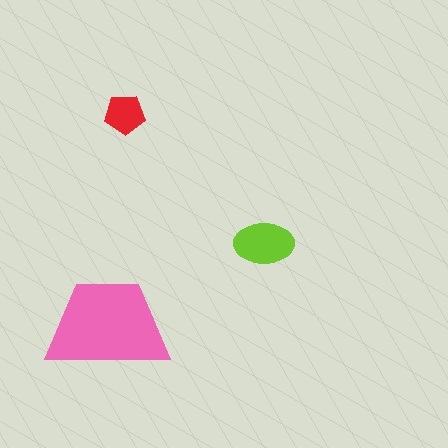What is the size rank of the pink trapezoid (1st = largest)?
1st.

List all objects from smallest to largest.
The red pentagon, the lime ellipse, the pink trapezoid.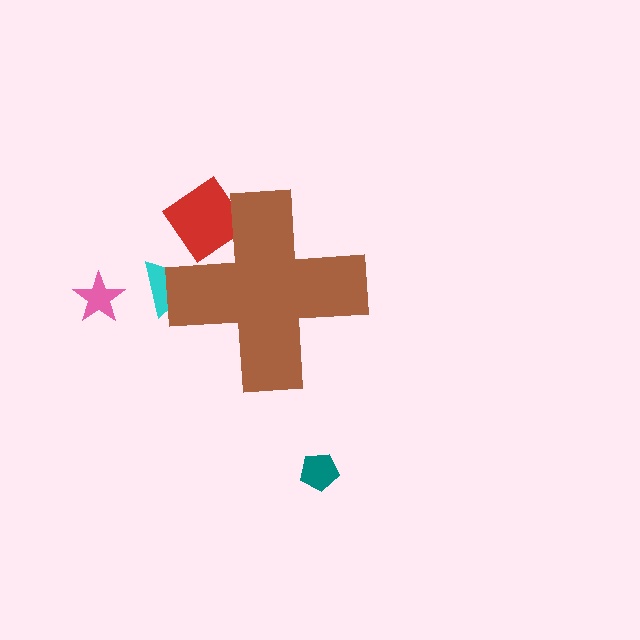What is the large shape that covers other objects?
A brown cross.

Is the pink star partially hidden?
No, the pink star is fully visible.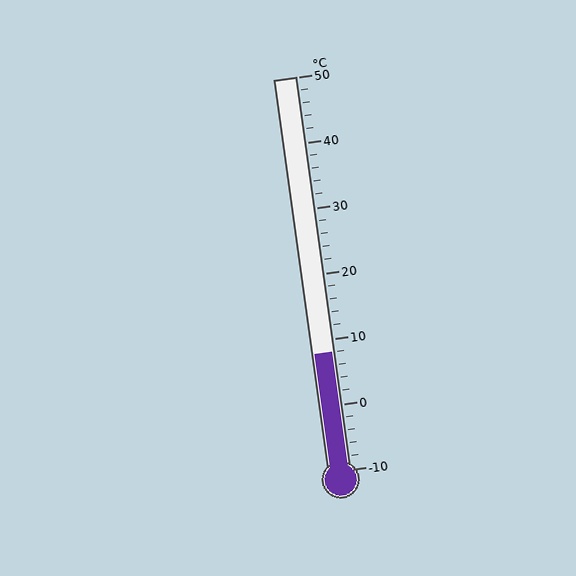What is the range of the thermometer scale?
The thermometer scale ranges from -10°C to 50°C.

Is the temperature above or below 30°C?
The temperature is below 30°C.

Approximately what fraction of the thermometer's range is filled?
The thermometer is filled to approximately 30% of its range.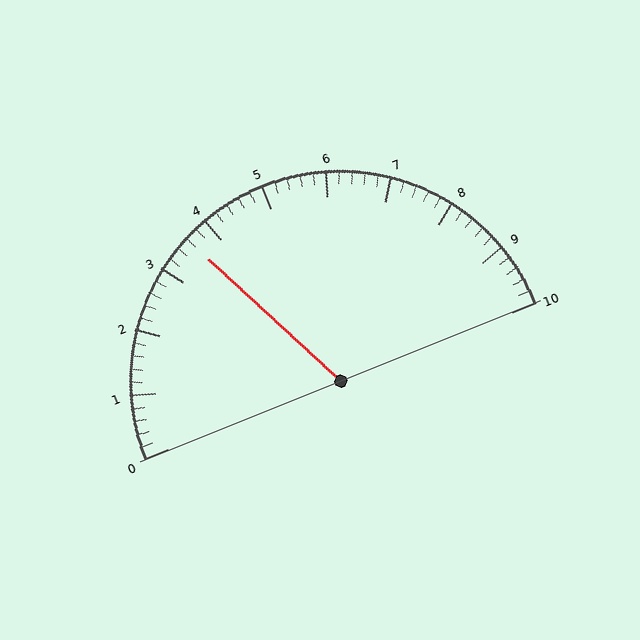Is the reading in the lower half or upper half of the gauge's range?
The reading is in the lower half of the range (0 to 10).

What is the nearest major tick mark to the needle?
The nearest major tick mark is 4.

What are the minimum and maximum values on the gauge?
The gauge ranges from 0 to 10.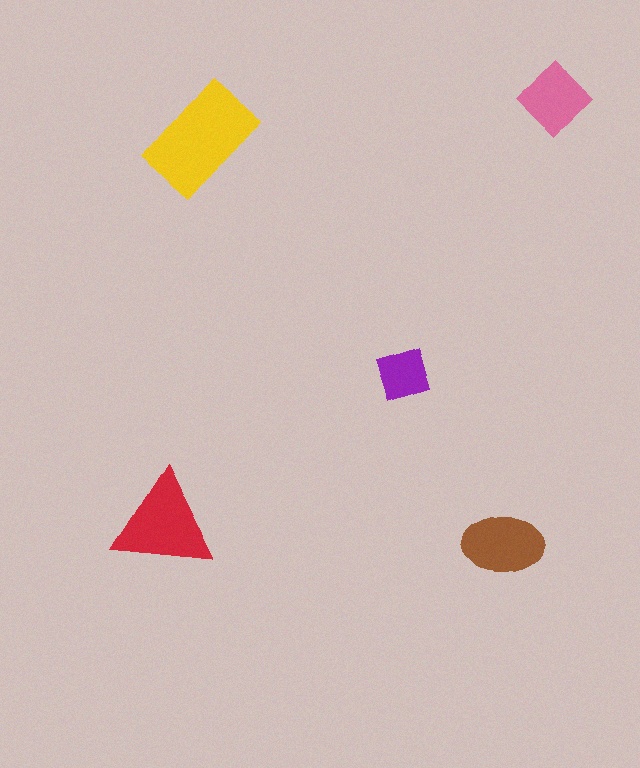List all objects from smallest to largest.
The purple diamond, the pink diamond, the brown ellipse, the red triangle, the yellow rectangle.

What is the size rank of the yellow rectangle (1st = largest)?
1st.